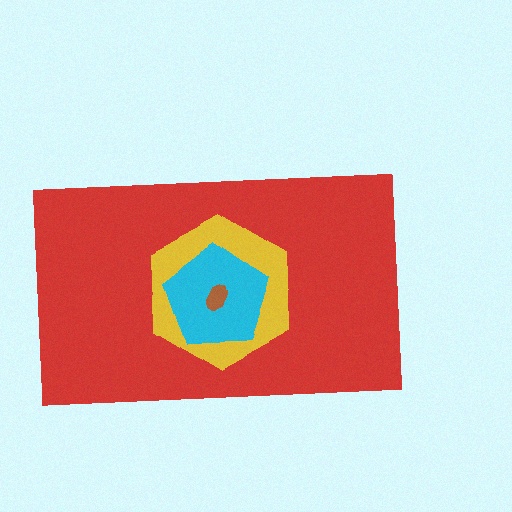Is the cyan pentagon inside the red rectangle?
Yes.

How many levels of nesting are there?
4.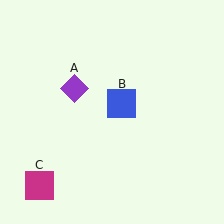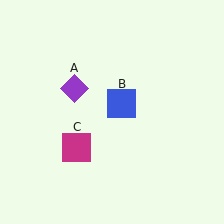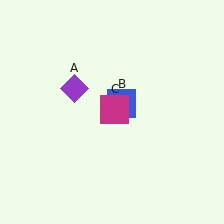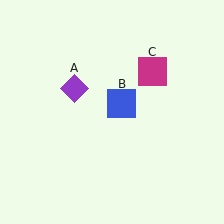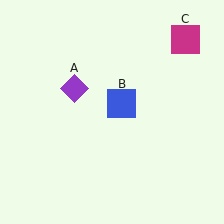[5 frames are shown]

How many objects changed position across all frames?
1 object changed position: magenta square (object C).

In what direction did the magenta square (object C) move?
The magenta square (object C) moved up and to the right.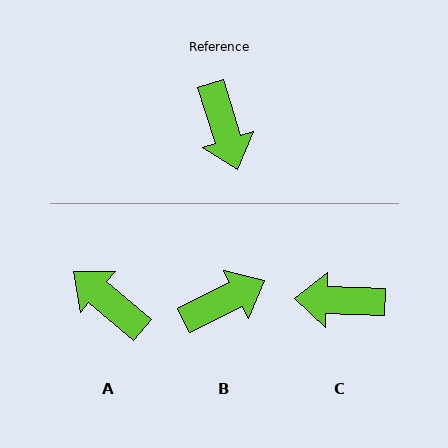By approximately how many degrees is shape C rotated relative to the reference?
Approximately 109 degrees clockwise.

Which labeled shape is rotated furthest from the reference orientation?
A, about 148 degrees away.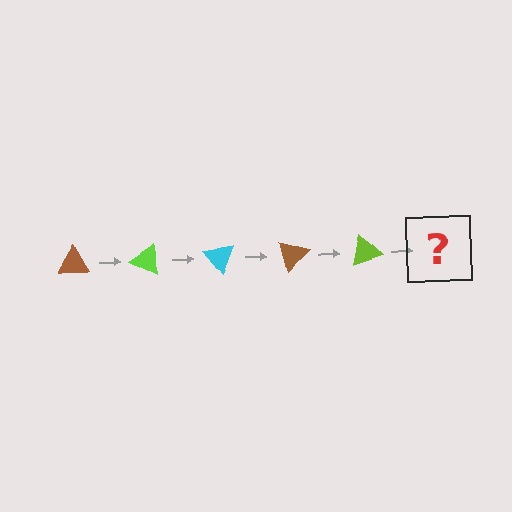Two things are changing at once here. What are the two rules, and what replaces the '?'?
The two rules are that it rotates 25 degrees each step and the color cycles through brown, lime, and cyan. The '?' should be a cyan triangle, rotated 125 degrees from the start.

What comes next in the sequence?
The next element should be a cyan triangle, rotated 125 degrees from the start.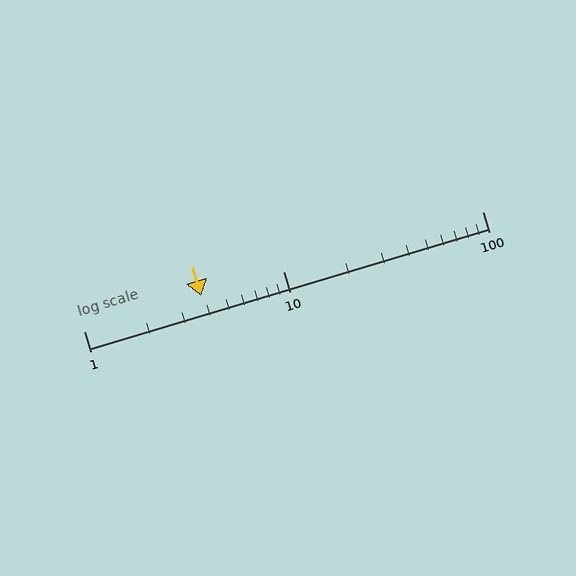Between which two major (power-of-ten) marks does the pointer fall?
The pointer is between 1 and 10.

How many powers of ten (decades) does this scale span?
The scale spans 2 decades, from 1 to 100.